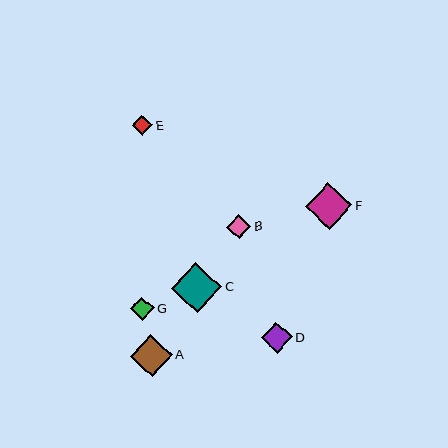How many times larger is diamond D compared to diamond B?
Diamond D is approximately 1.3 times the size of diamond B.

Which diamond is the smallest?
Diamond E is the smallest with a size of approximately 20 pixels.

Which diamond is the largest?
Diamond C is the largest with a size of approximately 51 pixels.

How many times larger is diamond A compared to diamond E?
Diamond A is approximately 2.0 times the size of diamond E.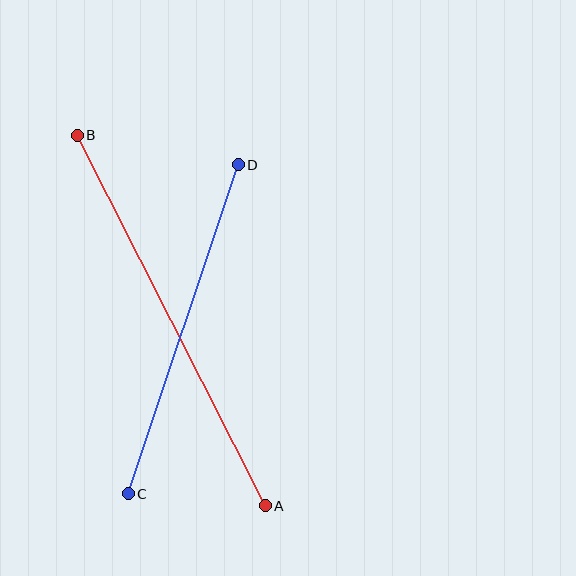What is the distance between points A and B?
The distance is approximately 415 pixels.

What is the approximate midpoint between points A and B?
The midpoint is at approximately (171, 321) pixels.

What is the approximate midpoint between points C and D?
The midpoint is at approximately (183, 329) pixels.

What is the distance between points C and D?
The distance is approximately 347 pixels.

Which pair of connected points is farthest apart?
Points A and B are farthest apart.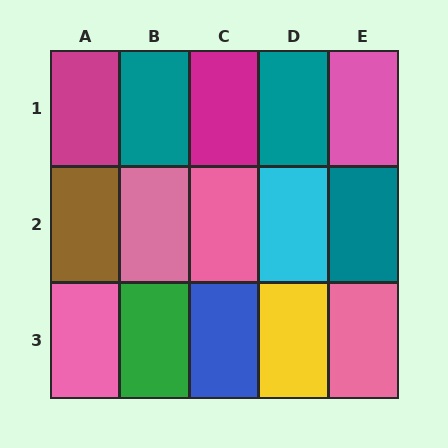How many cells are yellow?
1 cell is yellow.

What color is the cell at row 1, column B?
Teal.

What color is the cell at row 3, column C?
Blue.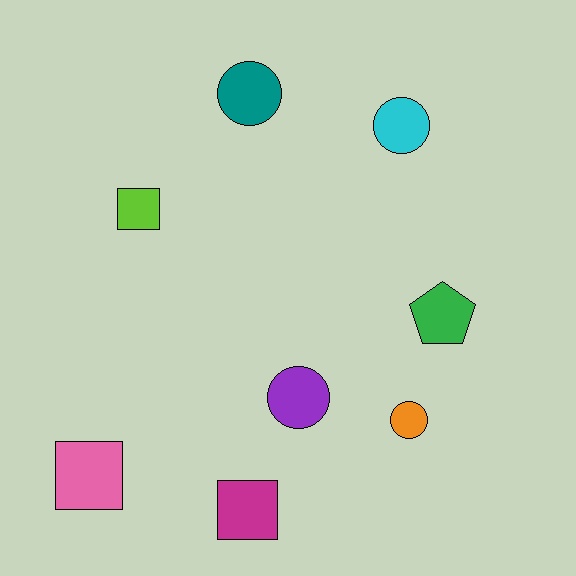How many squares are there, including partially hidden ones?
There are 3 squares.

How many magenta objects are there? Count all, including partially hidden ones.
There is 1 magenta object.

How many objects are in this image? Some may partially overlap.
There are 8 objects.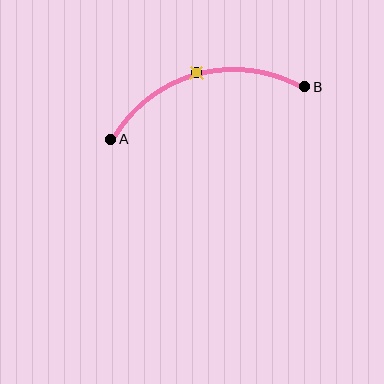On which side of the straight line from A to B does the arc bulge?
The arc bulges above the straight line connecting A and B.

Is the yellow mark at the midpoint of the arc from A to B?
Yes. The yellow mark lies on the arc at equal arc-length from both A and B — it is the arc midpoint.